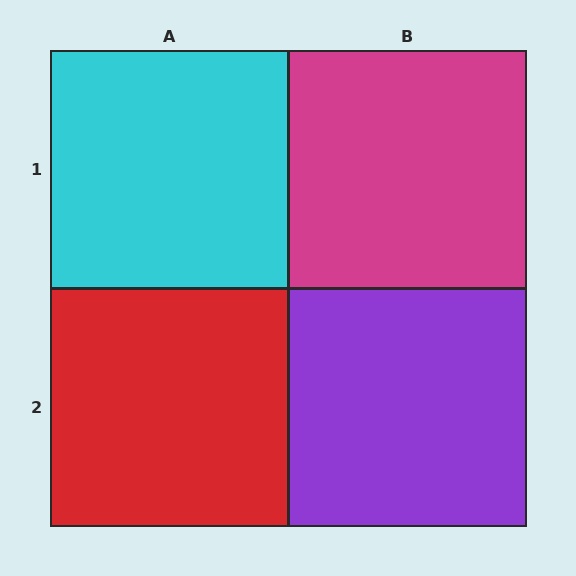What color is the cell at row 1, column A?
Cyan.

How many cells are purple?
1 cell is purple.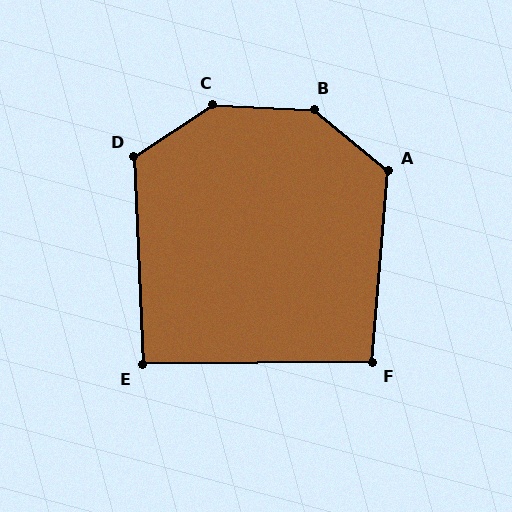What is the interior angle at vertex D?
Approximately 121 degrees (obtuse).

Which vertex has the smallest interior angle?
E, at approximately 92 degrees.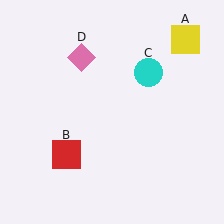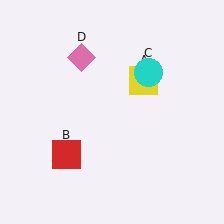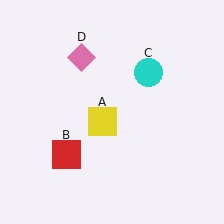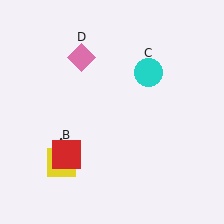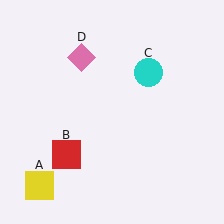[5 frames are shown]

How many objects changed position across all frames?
1 object changed position: yellow square (object A).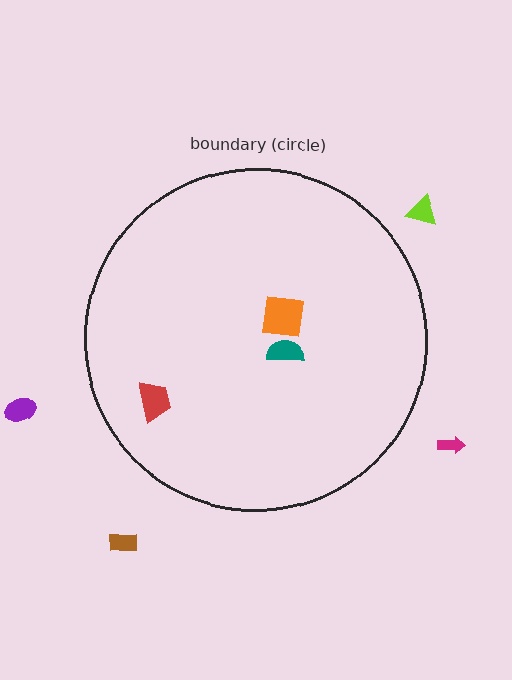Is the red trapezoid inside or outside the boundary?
Inside.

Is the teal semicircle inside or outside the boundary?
Inside.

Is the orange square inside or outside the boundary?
Inside.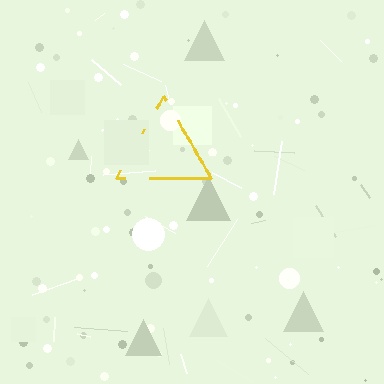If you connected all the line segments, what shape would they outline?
They would outline a triangle.